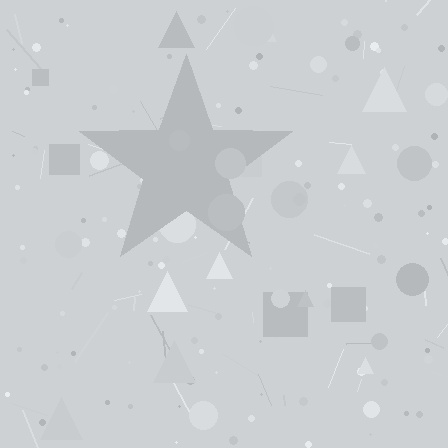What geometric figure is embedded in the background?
A star is embedded in the background.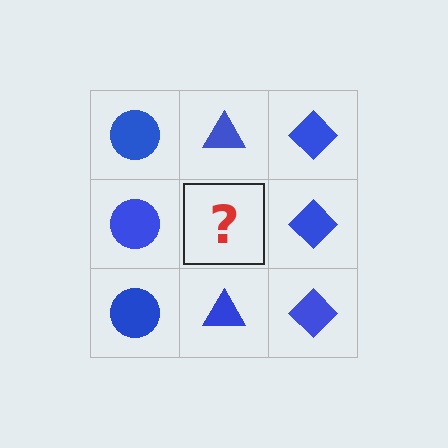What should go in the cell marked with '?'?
The missing cell should contain a blue triangle.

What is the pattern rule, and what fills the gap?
The rule is that each column has a consistent shape. The gap should be filled with a blue triangle.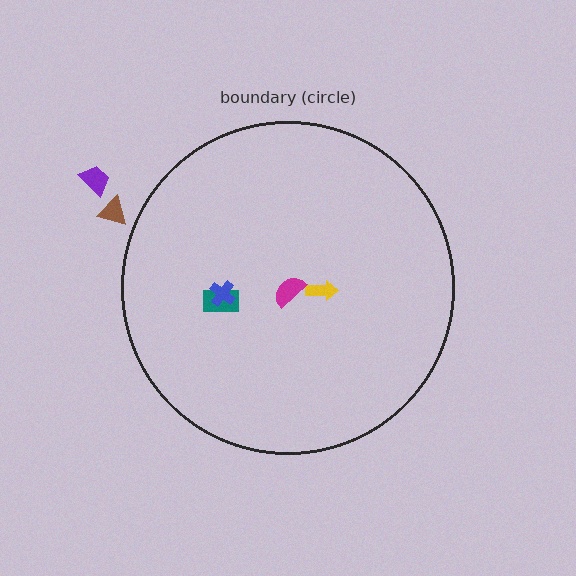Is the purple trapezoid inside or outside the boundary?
Outside.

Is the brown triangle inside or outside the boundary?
Outside.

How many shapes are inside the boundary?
4 inside, 2 outside.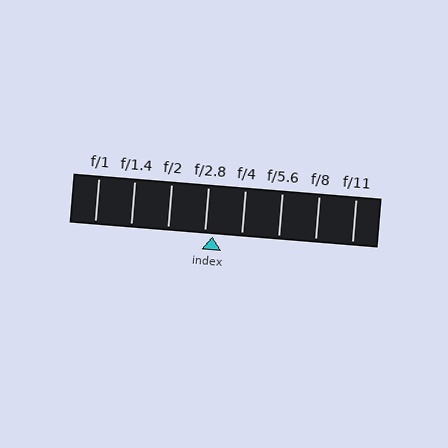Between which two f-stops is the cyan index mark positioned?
The index mark is between f/2.8 and f/4.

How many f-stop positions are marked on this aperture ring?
There are 8 f-stop positions marked.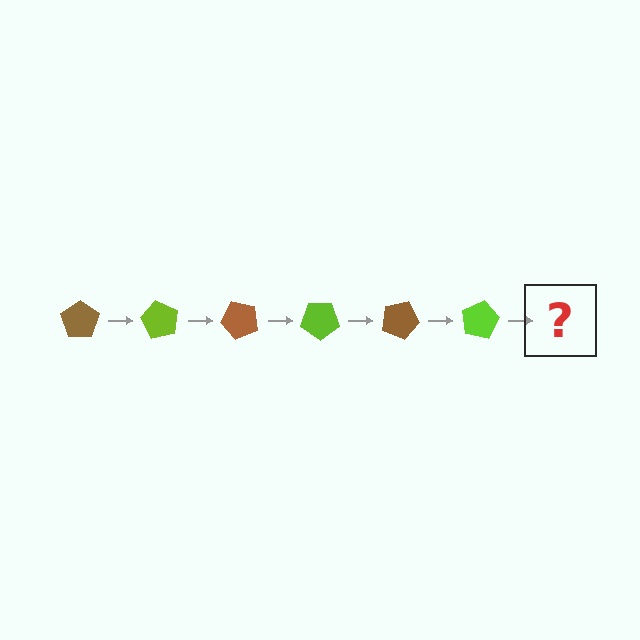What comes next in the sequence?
The next element should be a brown pentagon, rotated 360 degrees from the start.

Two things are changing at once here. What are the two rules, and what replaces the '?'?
The two rules are that it rotates 60 degrees each step and the color cycles through brown and lime. The '?' should be a brown pentagon, rotated 360 degrees from the start.